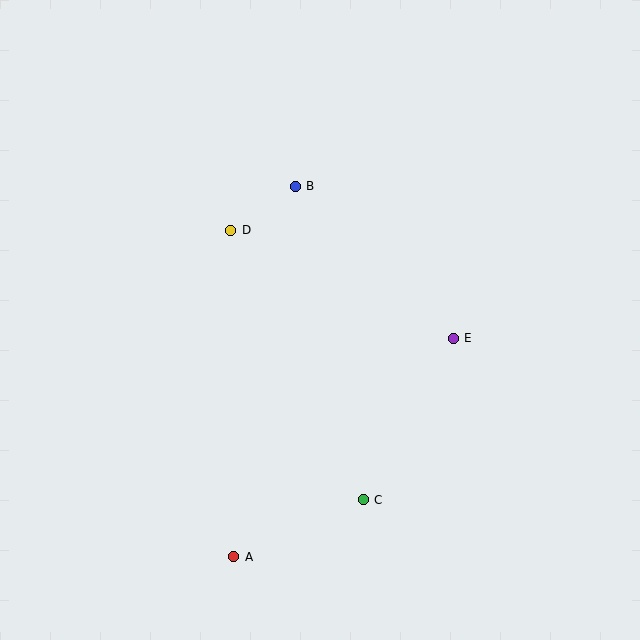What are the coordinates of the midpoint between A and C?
The midpoint between A and C is at (299, 528).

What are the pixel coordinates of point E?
Point E is at (453, 338).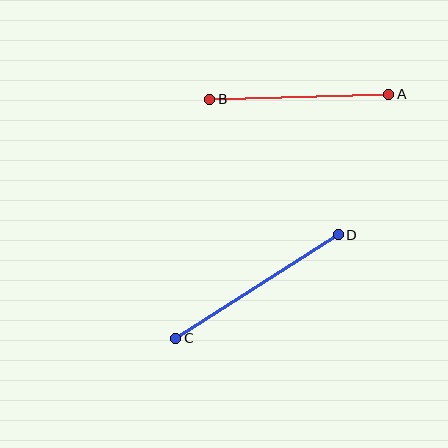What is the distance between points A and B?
The distance is approximately 179 pixels.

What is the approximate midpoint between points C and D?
The midpoint is at approximately (257, 287) pixels.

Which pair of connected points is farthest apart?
Points C and D are farthest apart.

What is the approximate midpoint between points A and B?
The midpoint is at approximately (299, 97) pixels.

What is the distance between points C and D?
The distance is approximately 193 pixels.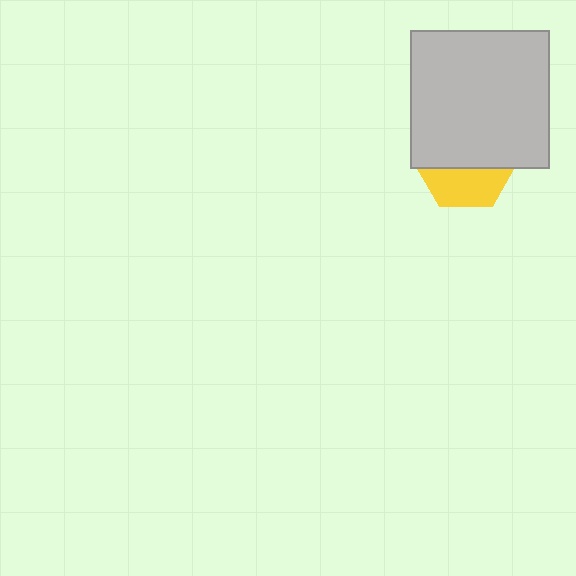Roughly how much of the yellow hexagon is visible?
A small part of it is visible (roughly 38%).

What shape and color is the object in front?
The object in front is a light gray square.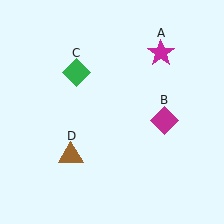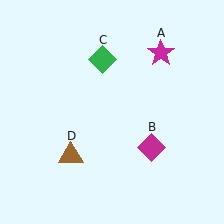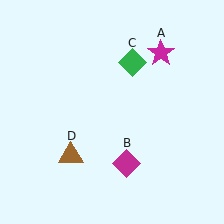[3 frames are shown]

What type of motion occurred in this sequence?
The magenta diamond (object B), green diamond (object C) rotated clockwise around the center of the scene.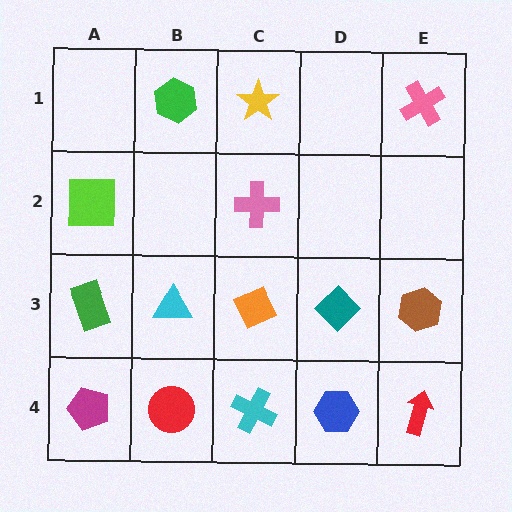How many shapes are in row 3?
5 shapes.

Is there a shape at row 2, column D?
No, that cell is empty.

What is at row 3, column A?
A green rectangle.